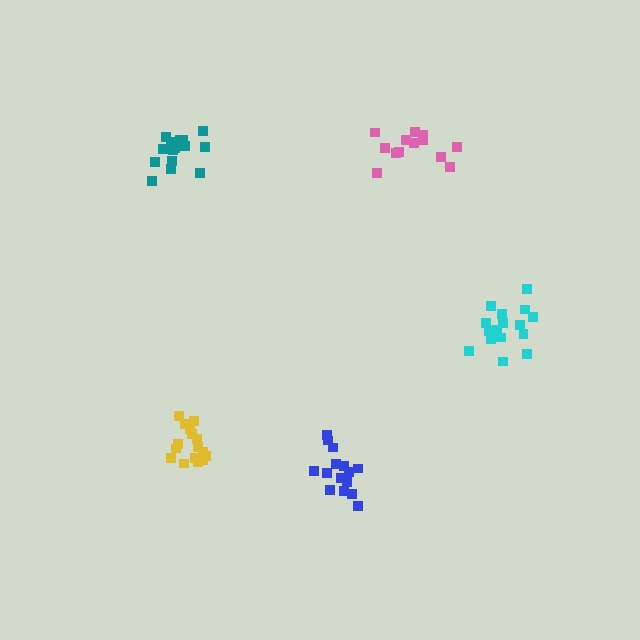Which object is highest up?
The teal cluster is topmost.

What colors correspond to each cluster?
The clusters are colored: yellow, cyan, pink, blue, teal.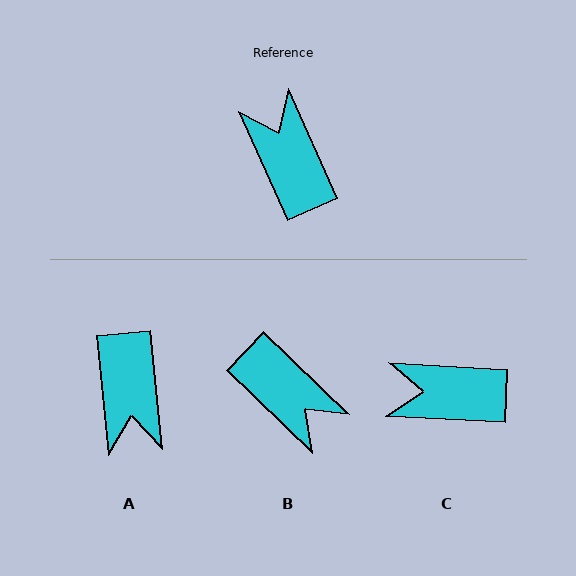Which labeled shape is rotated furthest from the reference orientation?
A, about 162 degrees away.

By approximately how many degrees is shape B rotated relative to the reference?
Approximately 158 degrees clockwise.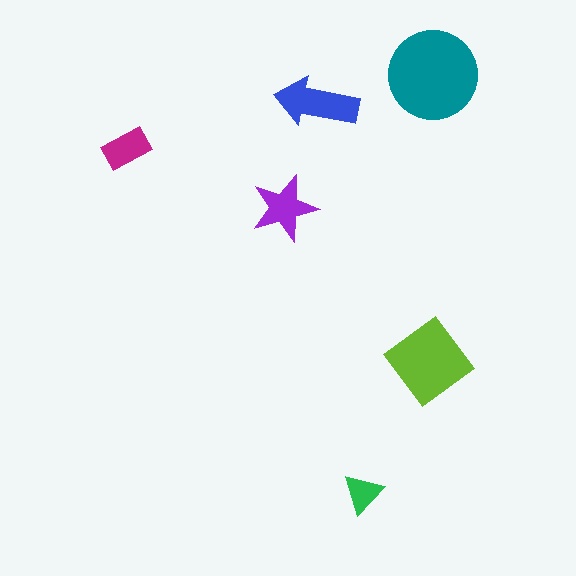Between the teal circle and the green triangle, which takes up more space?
The teal circle.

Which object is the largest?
The teal circle.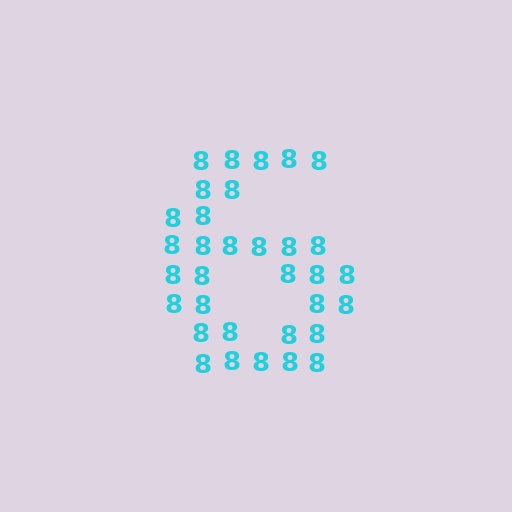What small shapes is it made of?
It is made of small digit 8's.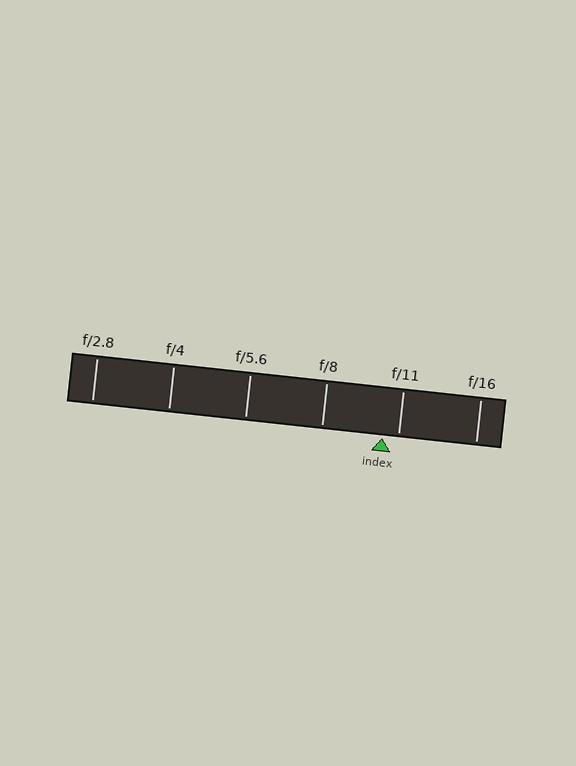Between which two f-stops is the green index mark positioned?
The index mark is between f/8 and f/11.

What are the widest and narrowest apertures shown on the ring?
The widest aperture shown is f/2.8 and the narrowest is f/16.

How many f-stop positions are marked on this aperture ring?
There are 6 f-stop positions marked.